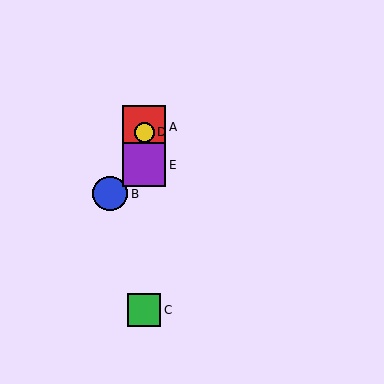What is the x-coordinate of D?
Object D is at x≈144.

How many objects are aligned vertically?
4 objects (A, C, D, E) are aligned vertically.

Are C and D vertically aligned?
Yes, both are at x≈144.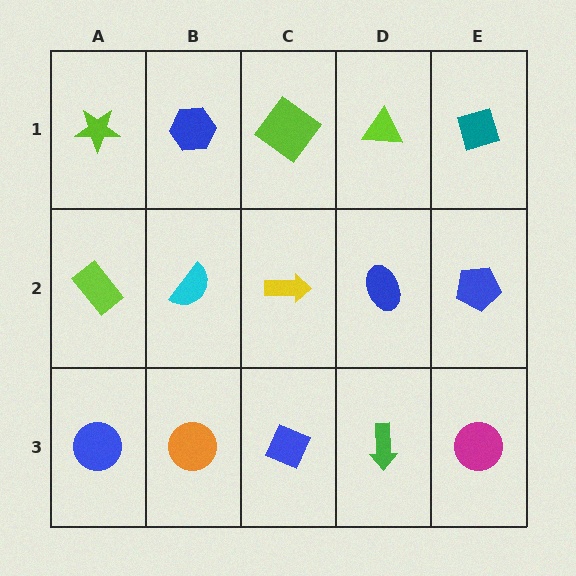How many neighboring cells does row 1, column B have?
3.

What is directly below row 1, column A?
A lime rectangle.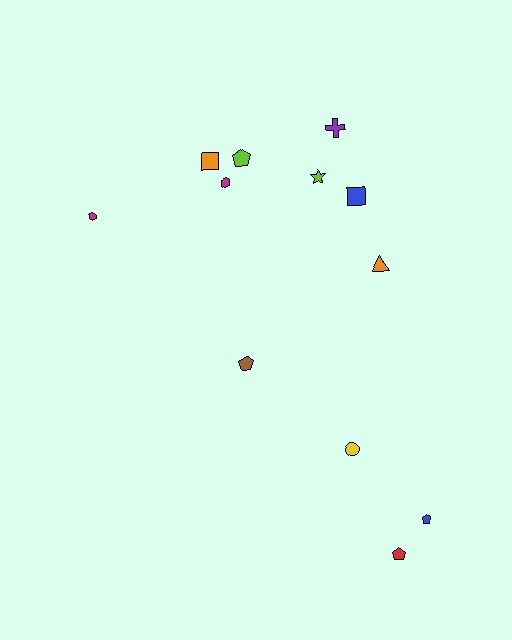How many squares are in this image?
There are 2 squares.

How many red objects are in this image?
There is 1 red object.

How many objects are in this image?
There are 12 objects.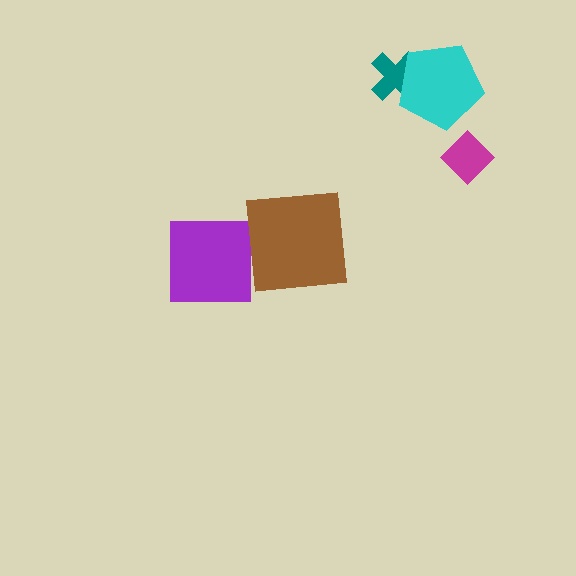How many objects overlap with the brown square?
0 objects overlap with the brown square.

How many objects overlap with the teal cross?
1 object overlaps with the teal cross.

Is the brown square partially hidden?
No, no other shape covers it.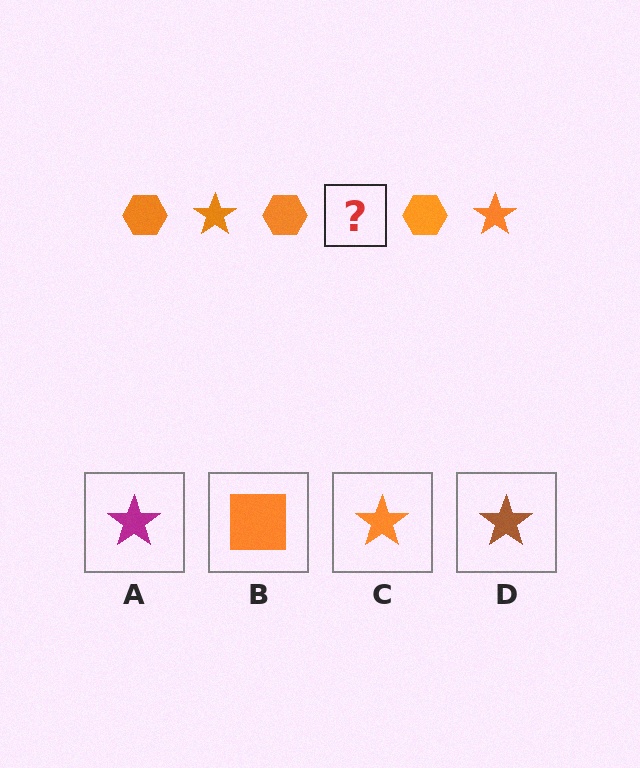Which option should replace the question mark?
Option C.